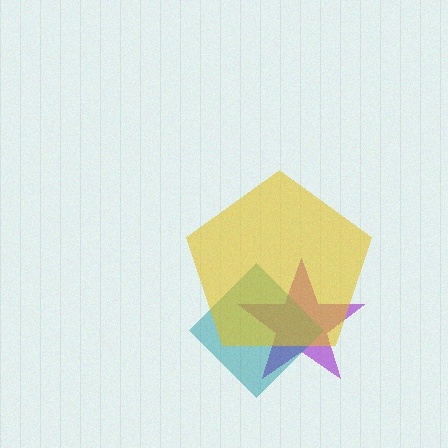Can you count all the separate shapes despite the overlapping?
Yes, there are 3 separate shapes.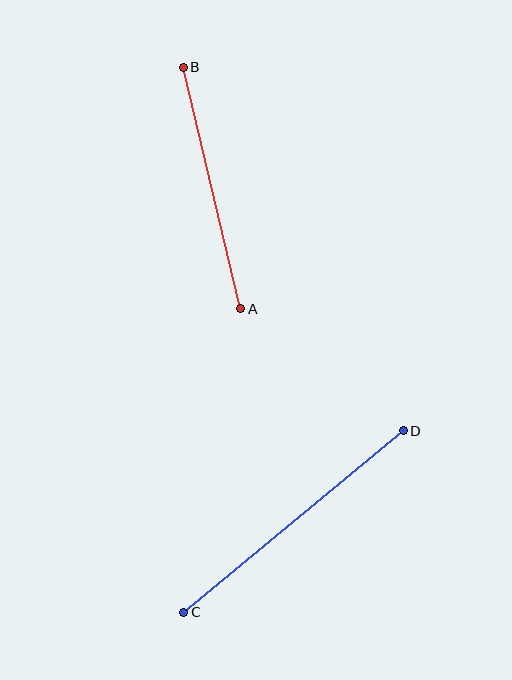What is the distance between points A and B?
The distance is approximately 248 pixels.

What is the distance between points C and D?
The distance is approximately 285 pixels.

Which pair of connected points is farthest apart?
Points C and D are farthest apart.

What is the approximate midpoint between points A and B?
The midpoint is at approximately (212, 188) pixels.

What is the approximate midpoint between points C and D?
The midpoint is at approximately (294, 522) pixels.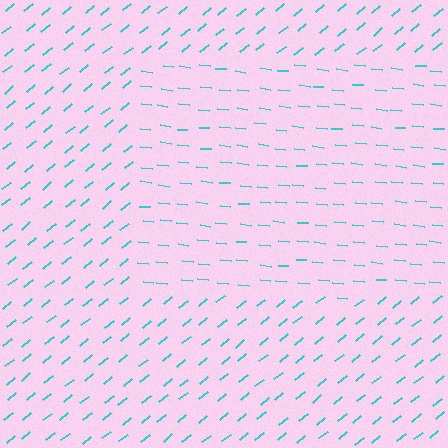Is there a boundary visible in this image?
Yes, there is a texture boundary formed by a change in line orientation.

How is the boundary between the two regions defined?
The boundary is defined purely by a change in line orientation (approximately 45 degrees difference). All lines are the same color and thickness.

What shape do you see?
I see a rectangle.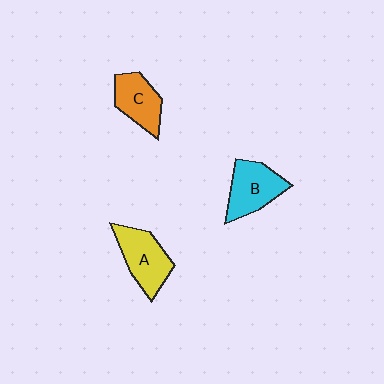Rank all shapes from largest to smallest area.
From largest to smallest: A (yellow), B (cyan), C (orange).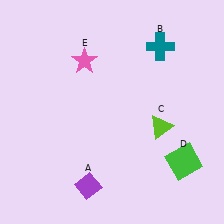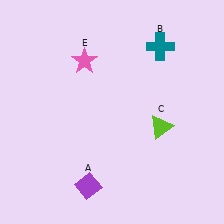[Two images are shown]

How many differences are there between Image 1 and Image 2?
There is 1 difference between the two images.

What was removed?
The green square (D) was removed in Image 2.